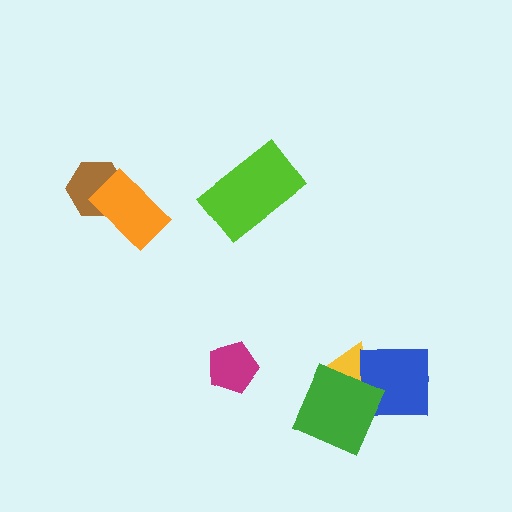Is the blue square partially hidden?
Yes, it is partially covered by another shape.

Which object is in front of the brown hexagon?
The orange rectangle is in front of the brown hexagon.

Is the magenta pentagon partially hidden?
No, no other shape covers it.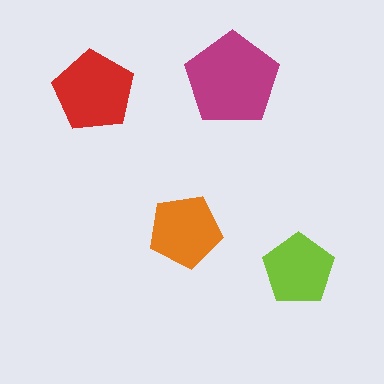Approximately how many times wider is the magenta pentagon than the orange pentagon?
About 1.5 times wider.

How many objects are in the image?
There are 4 objects in the image.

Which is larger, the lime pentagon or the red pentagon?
The red one.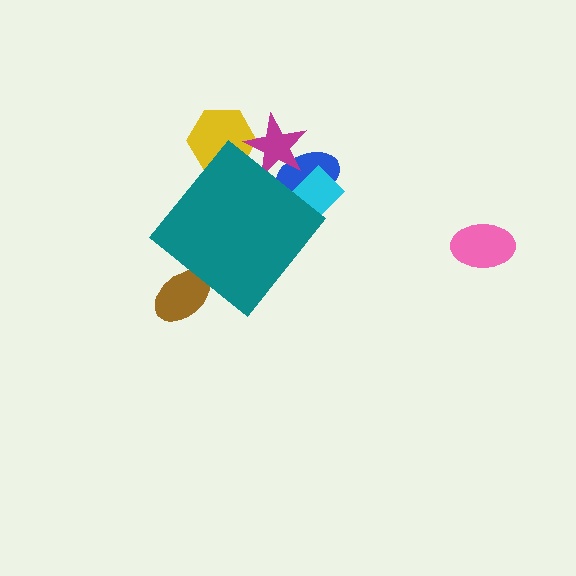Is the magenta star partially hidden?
Yes, the magenta star is partially hidden behind the teal diamond.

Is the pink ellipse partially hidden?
No, the pink ellipse is fully visible.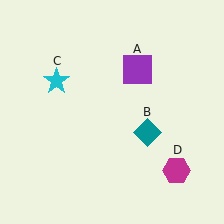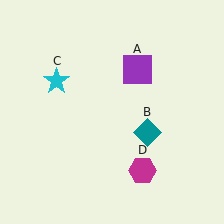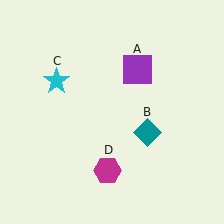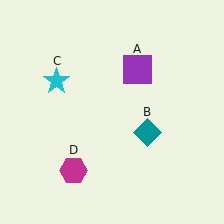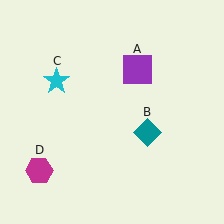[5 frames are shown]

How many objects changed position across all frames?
1 object changed position: magenta hexagon (object D).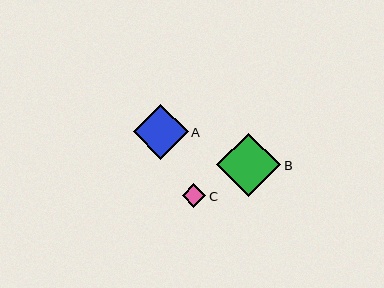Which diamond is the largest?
Diamond B is the largest with a size of approximately 64 pixels.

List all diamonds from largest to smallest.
From largest to smallest: B, A, C.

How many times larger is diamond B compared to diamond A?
Diamond B is approximately 1.2 times the size of diamond A.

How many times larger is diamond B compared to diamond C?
Diamond B is approximately 2.7 times the size of diamond C.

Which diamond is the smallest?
Diamond C is the smallest with a size of approximately 24 pixels.